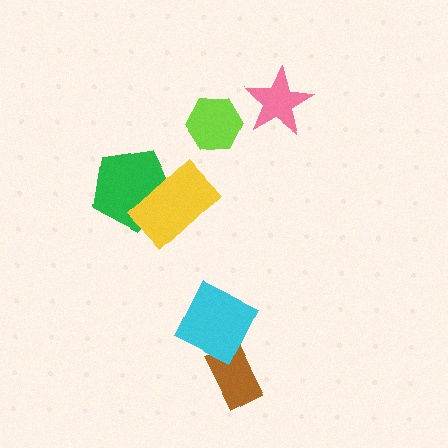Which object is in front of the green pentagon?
The yellow rectangle is in front of the green pentagon.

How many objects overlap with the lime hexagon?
0 objects overlap with the lime hexagon.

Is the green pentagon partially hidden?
Yes, it is partially covered by another shape.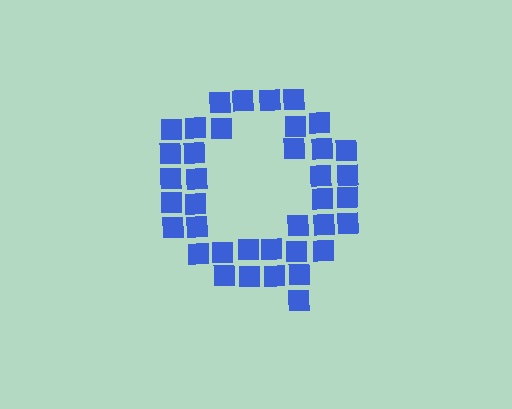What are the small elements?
The small elements are squares.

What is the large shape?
The large shape is the letter Q.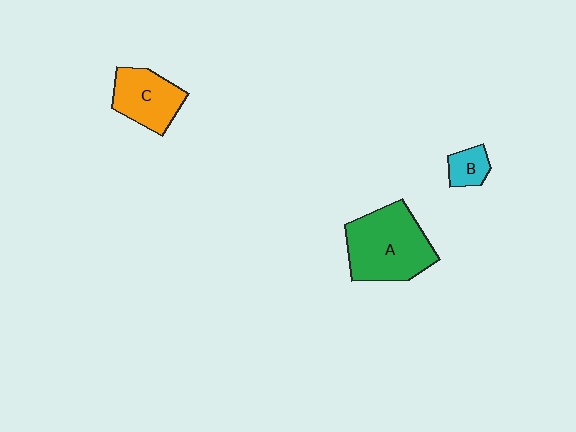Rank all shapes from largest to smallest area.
From largest to smallest: A (green), C (orange), B (cyan).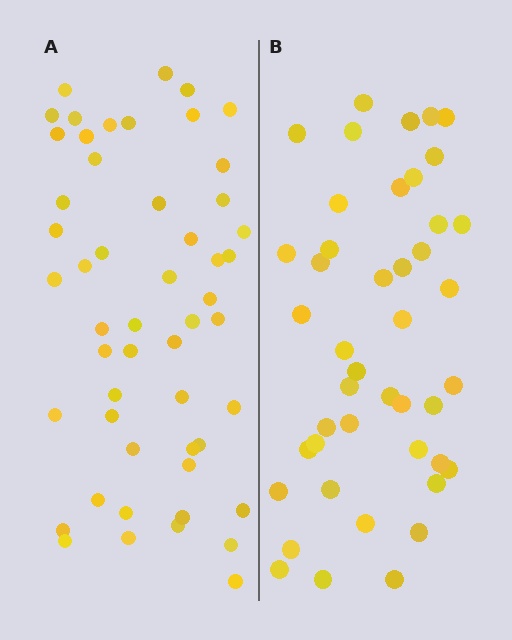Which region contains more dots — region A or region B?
Region A (the left region) has more dots.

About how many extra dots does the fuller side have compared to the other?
Region A has roughly 8 or so more dots than region B.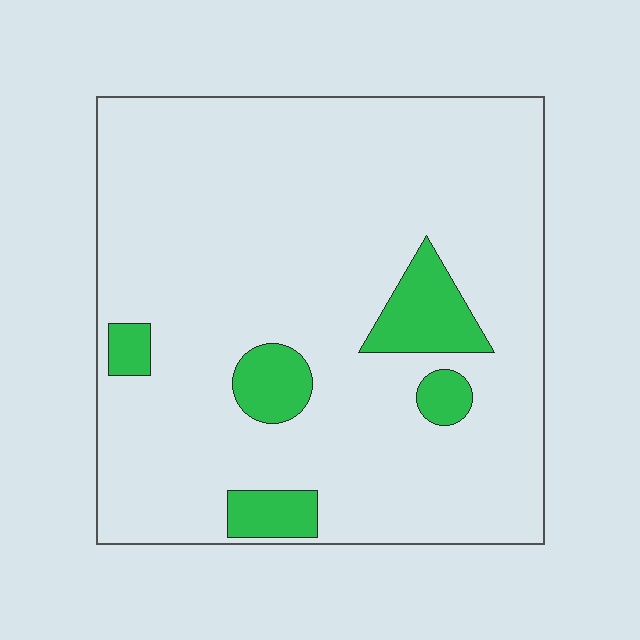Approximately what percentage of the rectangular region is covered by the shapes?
Approximately 10%.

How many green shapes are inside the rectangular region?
5.